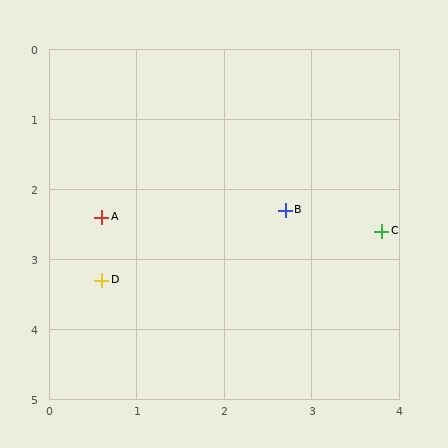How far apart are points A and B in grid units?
Points A and B are about 2.1 grid units apart.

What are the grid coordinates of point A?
Point A is at approximately (0.6, 2.4).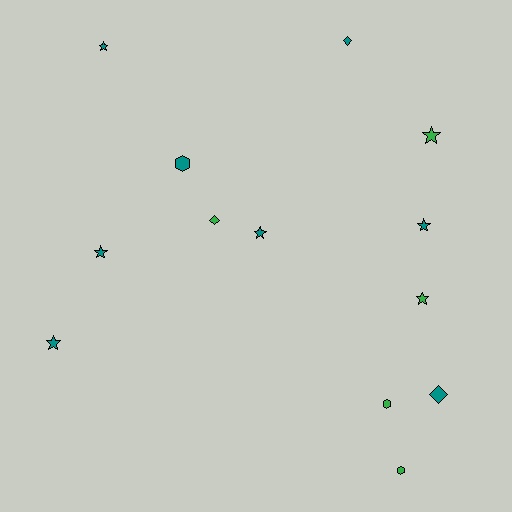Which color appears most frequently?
Teal, with 8 objects.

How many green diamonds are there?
There is 1 green diamond.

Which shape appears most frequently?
Star, with 7 objects.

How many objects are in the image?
There are 13 objects.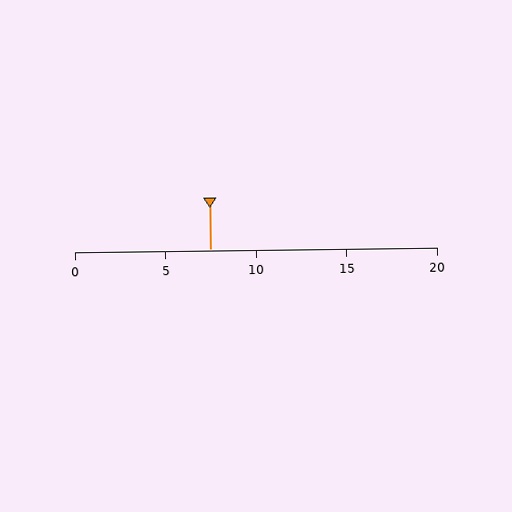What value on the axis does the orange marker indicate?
The marker indicates approximately 7.5.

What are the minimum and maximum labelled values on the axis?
The axis runs from 0 to 20.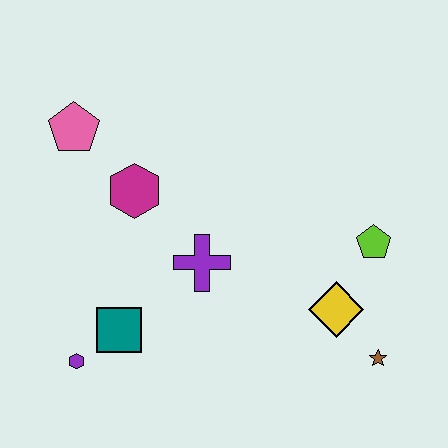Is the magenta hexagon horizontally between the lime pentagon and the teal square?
Yes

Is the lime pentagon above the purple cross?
Yes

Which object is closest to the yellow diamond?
The brown star is closest to the yellow diamond.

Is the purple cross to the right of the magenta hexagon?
Yes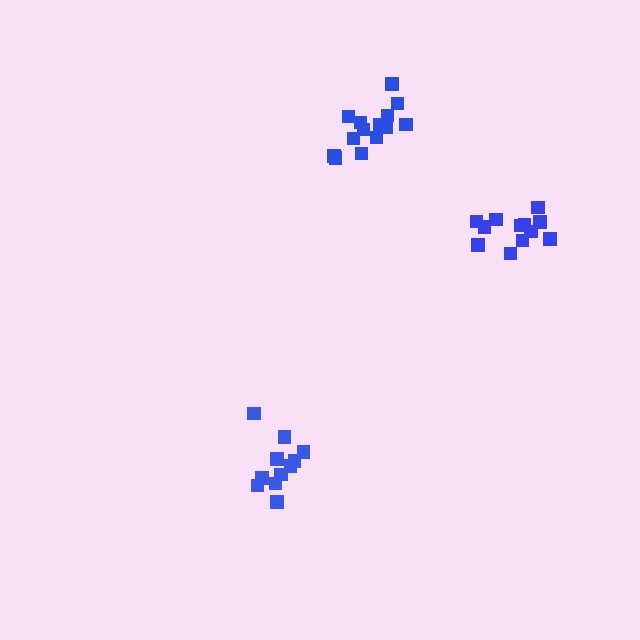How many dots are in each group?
Group 1: 11 dots, Group 2: 14 dots, Group 3: 12 dots (37 total).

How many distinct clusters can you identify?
There are 3 distinct clusters.